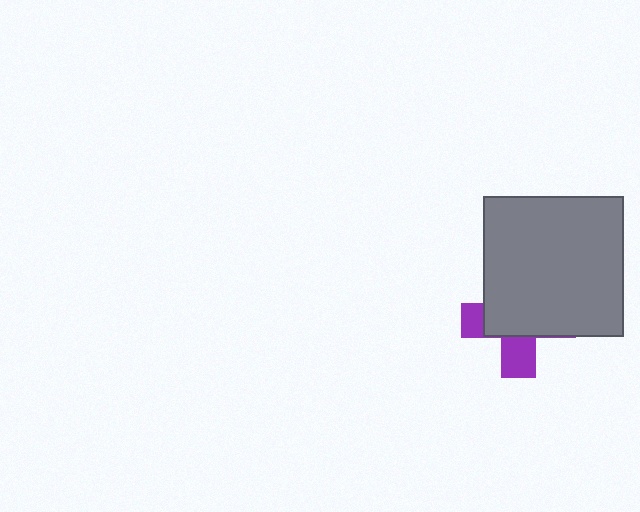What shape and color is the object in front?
The object in front is a gray square.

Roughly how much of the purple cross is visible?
A small part of it is visible (roughly 32%).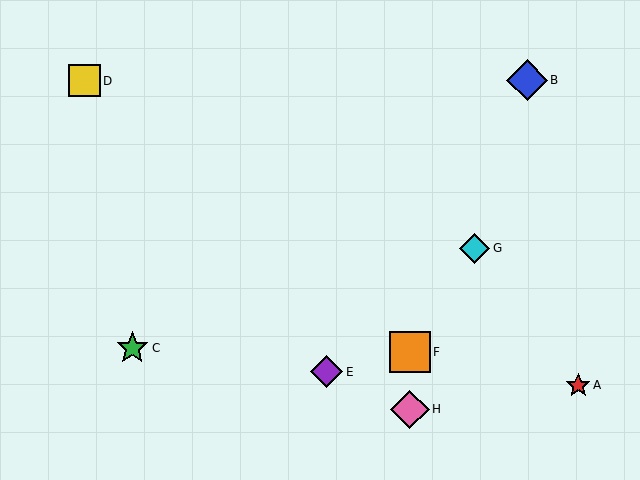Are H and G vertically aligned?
No, H is at x≈410 and G is at x≈475.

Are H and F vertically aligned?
Yes, both are at x≈410.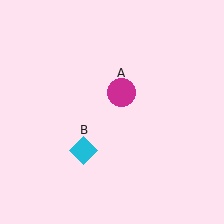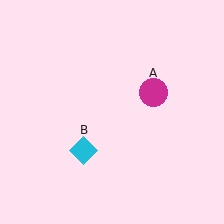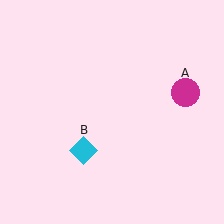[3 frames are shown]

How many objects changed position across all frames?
1 object changed position: magenta circle (object A).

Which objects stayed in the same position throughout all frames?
Cyan diamond (object B) remained stationary.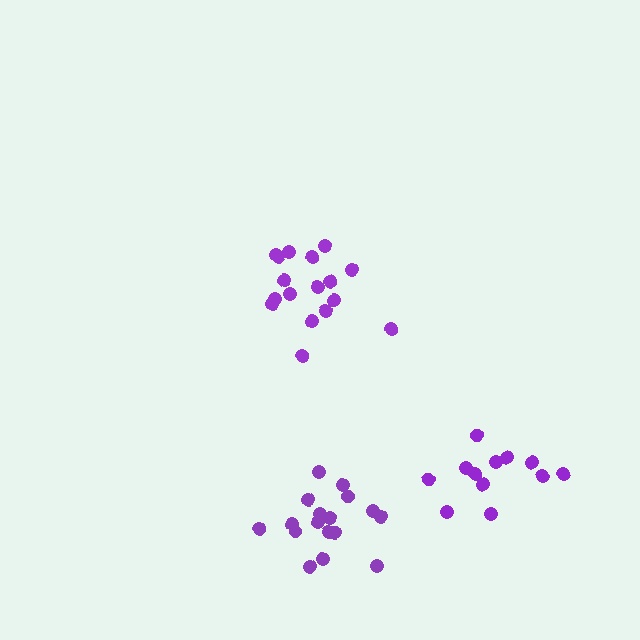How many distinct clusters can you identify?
There are 3 distinct clusters.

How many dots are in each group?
Group 1: 17 dots, Group 2: 17 dots, Group 3: 12 dots (46 total).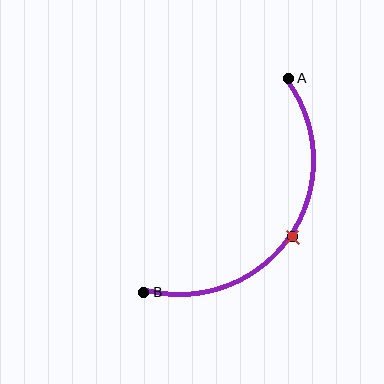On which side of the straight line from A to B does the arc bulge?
The arc bulges below and to the right of the straight line connecting A and B.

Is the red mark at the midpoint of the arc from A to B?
Yes. The red mark lies on the arc at equal arc-length from both A and B — it is the arc midpoint.